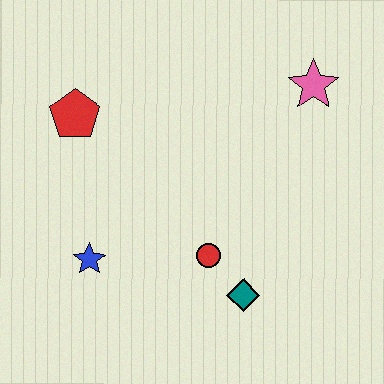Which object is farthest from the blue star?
The pink star is farthest from the blue star.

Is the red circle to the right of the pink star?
No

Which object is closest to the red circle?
The teal diamond is closest to the red circle.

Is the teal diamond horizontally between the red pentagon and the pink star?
Yes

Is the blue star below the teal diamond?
No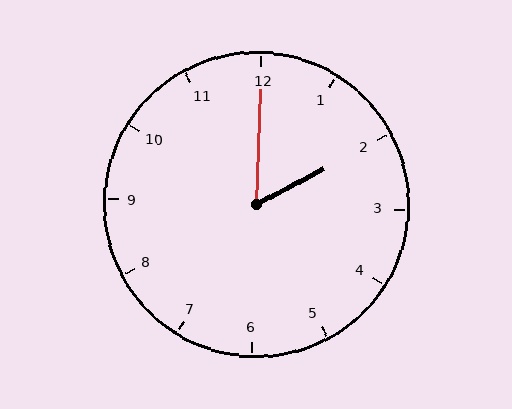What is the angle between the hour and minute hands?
Approximately 60 degrees.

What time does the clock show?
2:00.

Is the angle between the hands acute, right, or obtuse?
It is acute.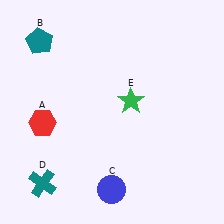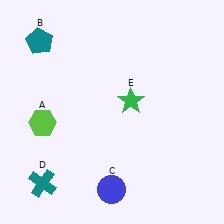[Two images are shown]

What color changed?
The hexagon (A) changed from red in Image 1 to lime in Image 2.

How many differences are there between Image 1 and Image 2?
There is 1 difference between the two images.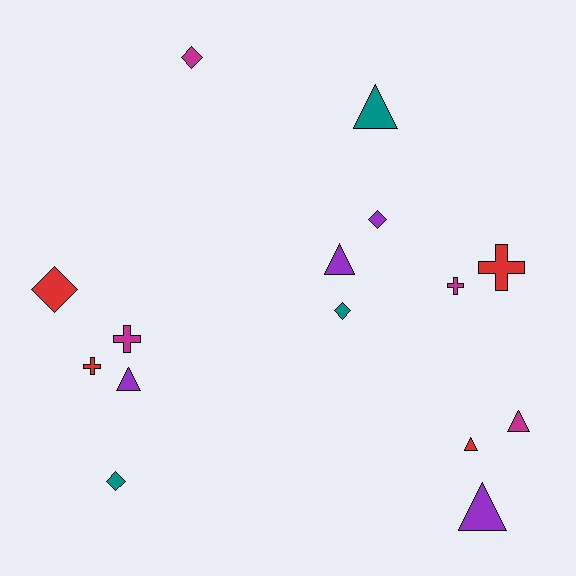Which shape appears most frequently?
Triangle, with 6 objects.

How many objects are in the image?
There are 15 objects.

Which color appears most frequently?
Purple, with 4 objects.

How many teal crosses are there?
There are no teal crosses.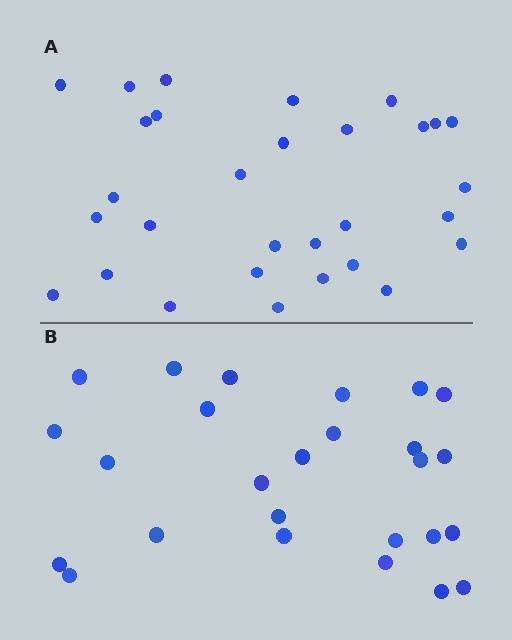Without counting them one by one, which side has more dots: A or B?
Region A (the top region) has more dots.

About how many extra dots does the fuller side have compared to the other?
Region A has about 4 more dots than region B.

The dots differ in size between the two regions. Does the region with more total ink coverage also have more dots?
No. Region B has more total ink coverage because its dots are larger, but region A actually contains more individual dots. Total area can be misleading — the number of items is what matters here.